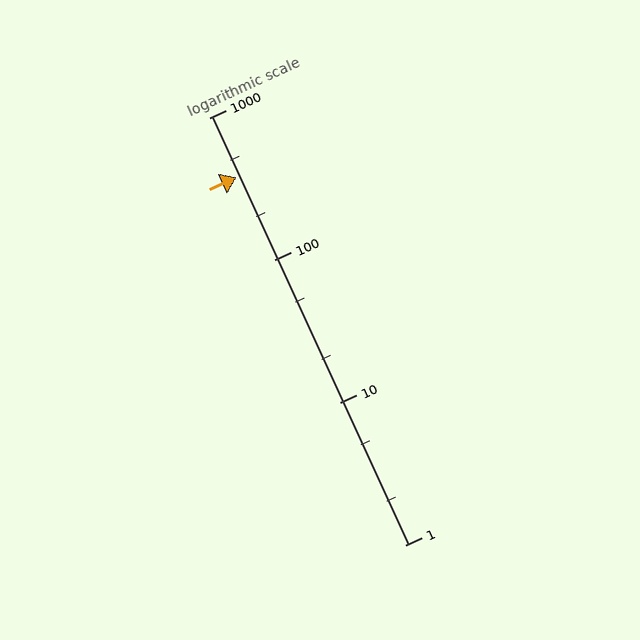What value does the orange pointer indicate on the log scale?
The pointer indicates approximately 380.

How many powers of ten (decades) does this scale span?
The scale spans 3 decades, from 1 to 1000.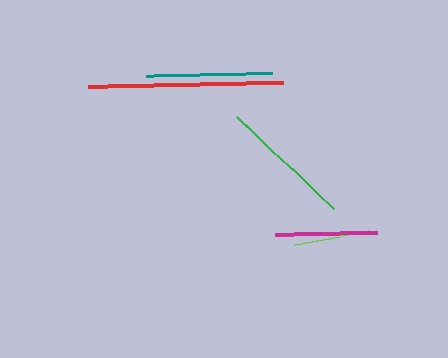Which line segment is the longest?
The red line is the longest at approximately 195 pixels.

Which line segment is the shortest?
The lime line is the shortest at approximately 74 pixels.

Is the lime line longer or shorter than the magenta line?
The magenta line is longer than the lime line.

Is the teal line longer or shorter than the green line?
The green line is longer than the teal line.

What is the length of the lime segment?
The lime segment is approximately 74 pixels long.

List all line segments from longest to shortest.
From longest to shortest: red, green, teal, magenta, lime.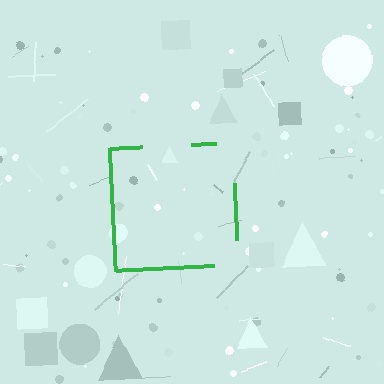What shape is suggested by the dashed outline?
The dashed outline suggests a square.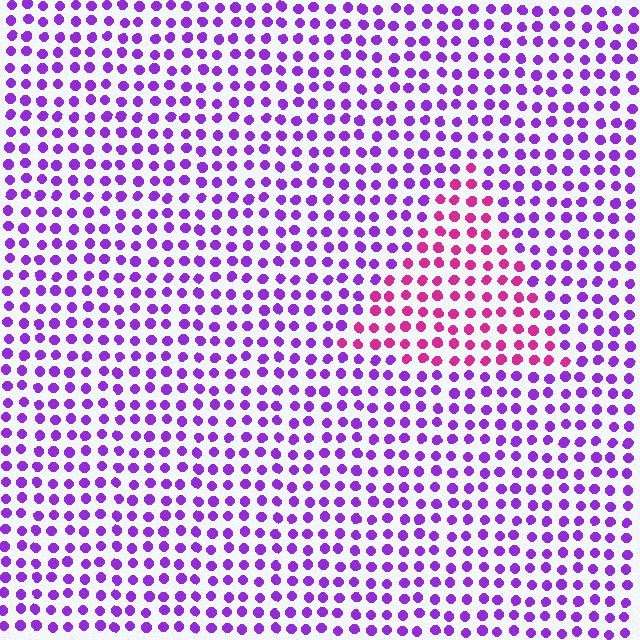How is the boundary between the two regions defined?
The boundary is defined purely by a slight shift in hue (about 46 degrees). Spacing, size, and orientation are identical on both sides.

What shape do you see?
I see a triangle.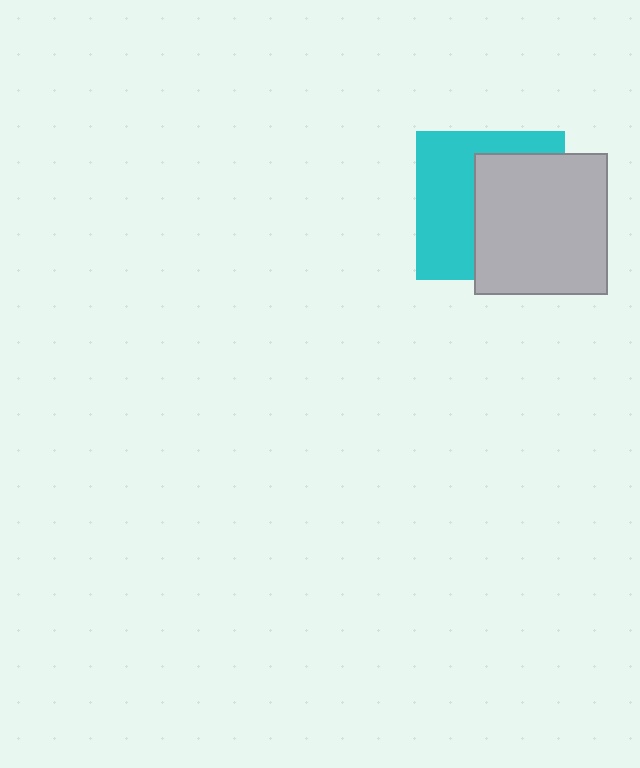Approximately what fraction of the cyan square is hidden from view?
Roughly 52% of the cyan square is hidden behind the light gray rectangle.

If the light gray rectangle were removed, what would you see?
You would see the complete cyan square.